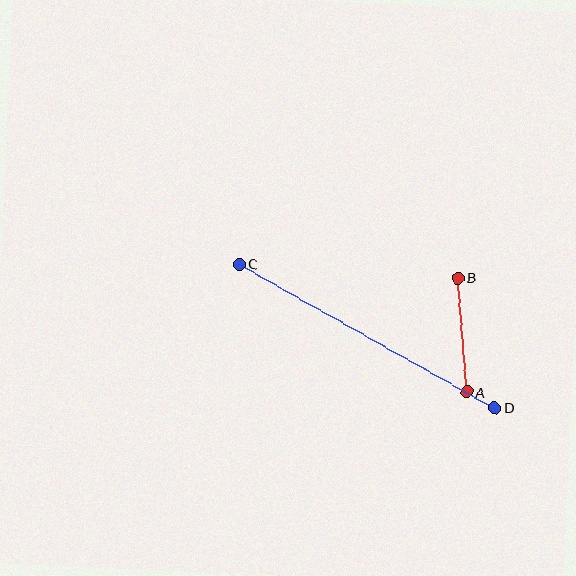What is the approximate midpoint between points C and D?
The midpoint is at approximately (367, 336) pixels.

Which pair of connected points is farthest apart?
Points C and D are farthest apart.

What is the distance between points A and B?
The distance is approximately 114 pixels.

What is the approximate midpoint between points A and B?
The midpoint is at approximately (462, 335) pixels.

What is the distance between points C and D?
The distance is approximately 293 pixels.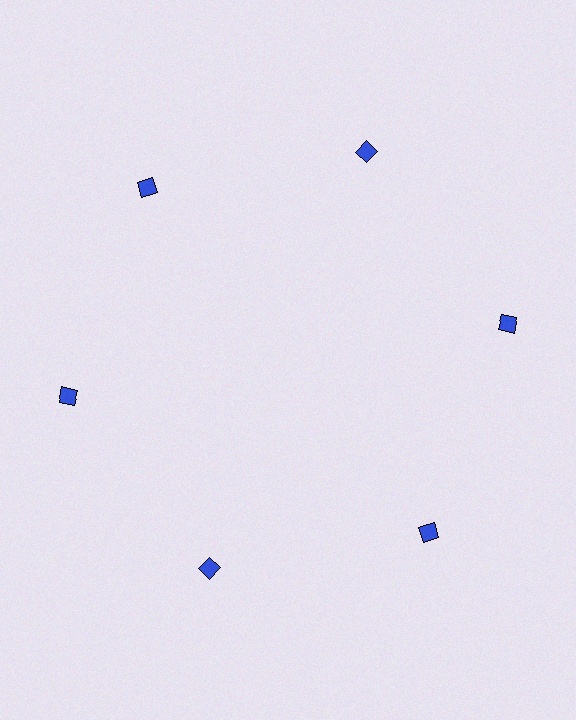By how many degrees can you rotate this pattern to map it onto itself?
The pattern maps onto itself every 60 degrees of rotation.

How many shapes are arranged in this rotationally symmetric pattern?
There are 6 shapes, arranged in 6 groups of 1.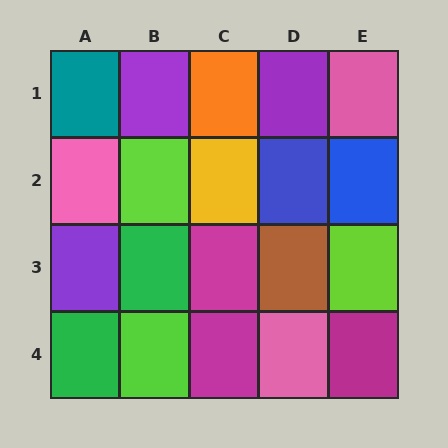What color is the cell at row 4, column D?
Pink.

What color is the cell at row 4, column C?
Magenta.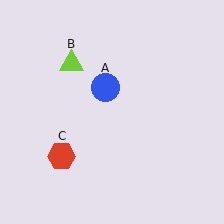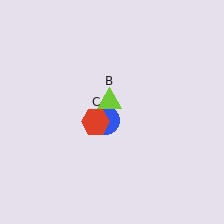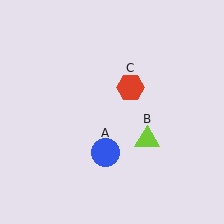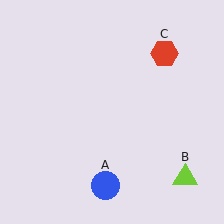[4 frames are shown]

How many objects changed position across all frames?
3 objects changed position: blue circle (object A), lime triangle (object B), red hexagon (object C).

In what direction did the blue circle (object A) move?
The blue circle (object A) moved down.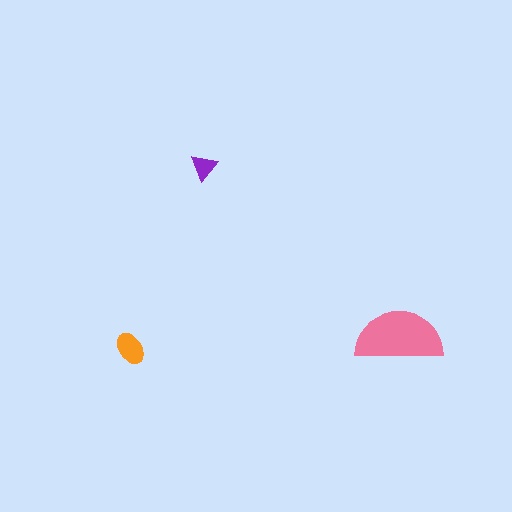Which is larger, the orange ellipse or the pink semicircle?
The pink semicircle.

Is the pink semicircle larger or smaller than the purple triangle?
Larger.